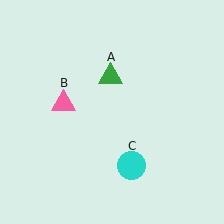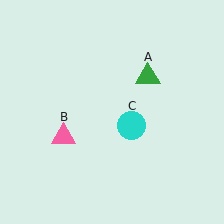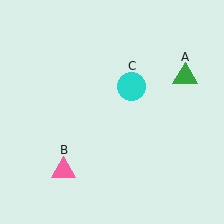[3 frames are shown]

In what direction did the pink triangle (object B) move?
The pink triangle (object B) moved down.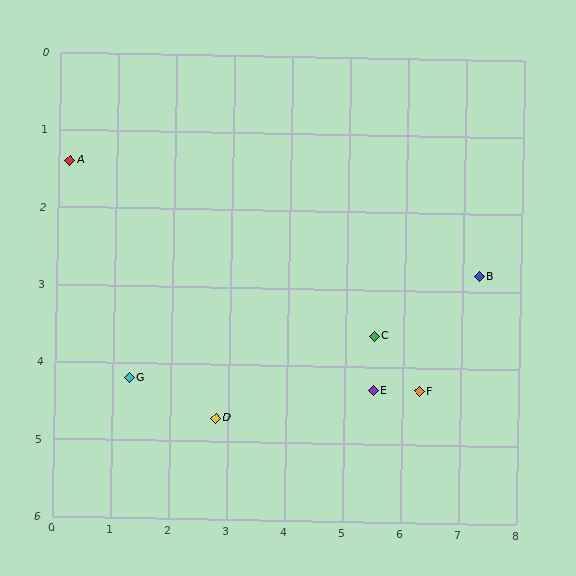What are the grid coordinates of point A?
Point A is at approximately (0.2, 1.4).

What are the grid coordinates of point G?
Point G is at approximately (1.3, 4.2).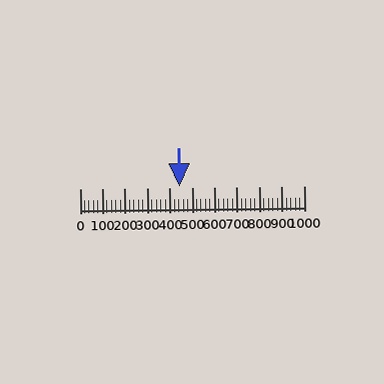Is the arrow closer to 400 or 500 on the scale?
The arrow is closer to 400.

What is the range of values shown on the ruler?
The ruler shows values from 0 to 1000.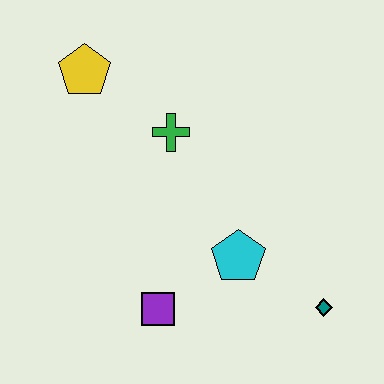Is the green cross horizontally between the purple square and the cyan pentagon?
Yes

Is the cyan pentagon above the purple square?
Yes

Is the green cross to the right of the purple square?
Yes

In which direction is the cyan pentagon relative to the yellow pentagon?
The cyan pentagon is below the yellow pentagon.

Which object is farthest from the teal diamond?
The yellow pentagon is farthest from the teal diamond.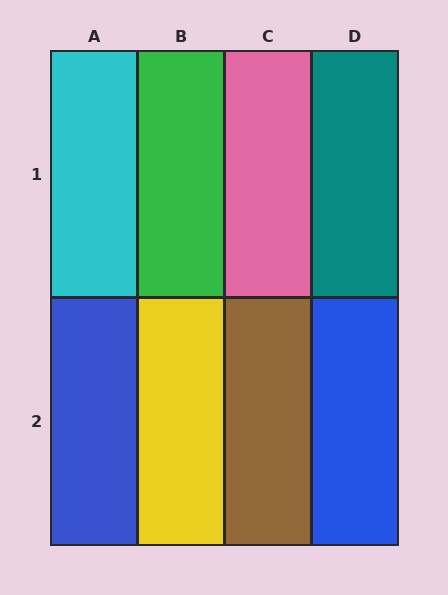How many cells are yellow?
1 cell is yellow.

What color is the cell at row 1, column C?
Pink.